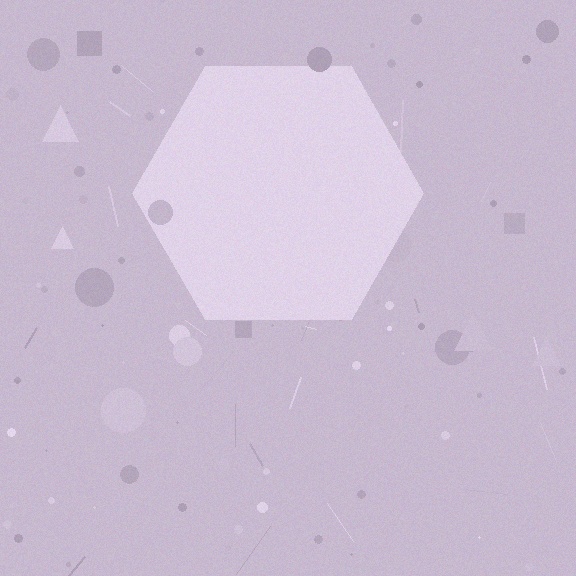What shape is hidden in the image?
A hexagon is hidden in the image.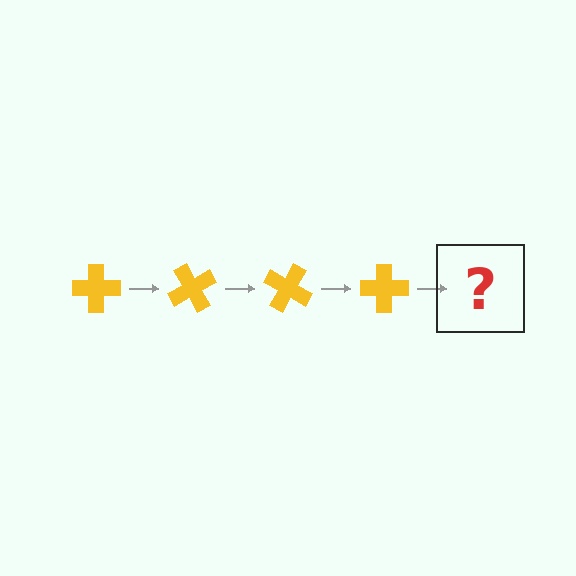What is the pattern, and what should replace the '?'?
The pattern is that the cross rotates 60 degrees each step. The '?' should be a yellow cross rotated 240 degrees.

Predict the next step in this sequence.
The next step is a yellow cross rotated 240 degrees.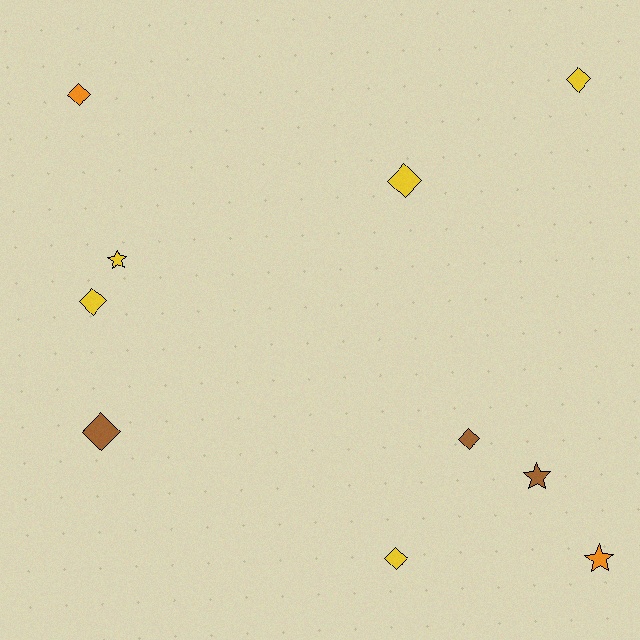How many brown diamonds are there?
There are 2 brown diamonds.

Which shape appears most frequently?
Diamond, with 7 objects.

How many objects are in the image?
There are 10 objects.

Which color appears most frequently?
Yellow, with 5 objects.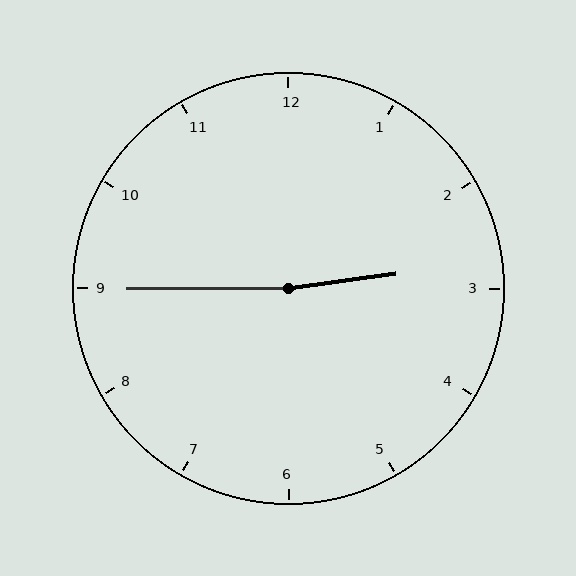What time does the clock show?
2:45.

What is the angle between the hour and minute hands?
Approximately 172 degrees.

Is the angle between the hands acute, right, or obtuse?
It is obtuse.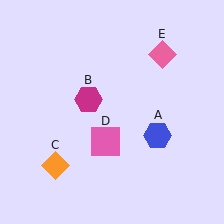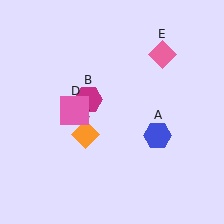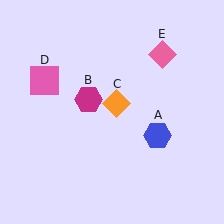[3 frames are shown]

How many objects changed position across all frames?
2 objects changed position: orange diamond (object C), pink square (object D).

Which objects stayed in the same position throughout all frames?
Blue hexagon (object A) and magenta hexagon (object B) and pink diamond (object E) remained stationary.